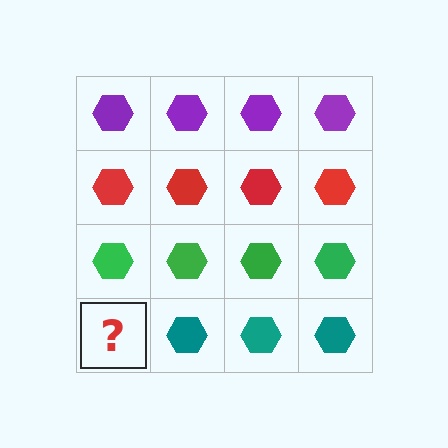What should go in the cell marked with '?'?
The missing cell should contain a teal hexagon.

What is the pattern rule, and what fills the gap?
The rule is that each row has a consistent color. The gap should be filled with a teal hexagon.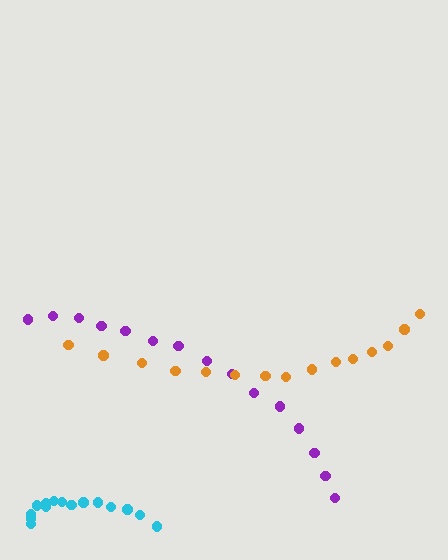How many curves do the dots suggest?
There are 3 distinct paths.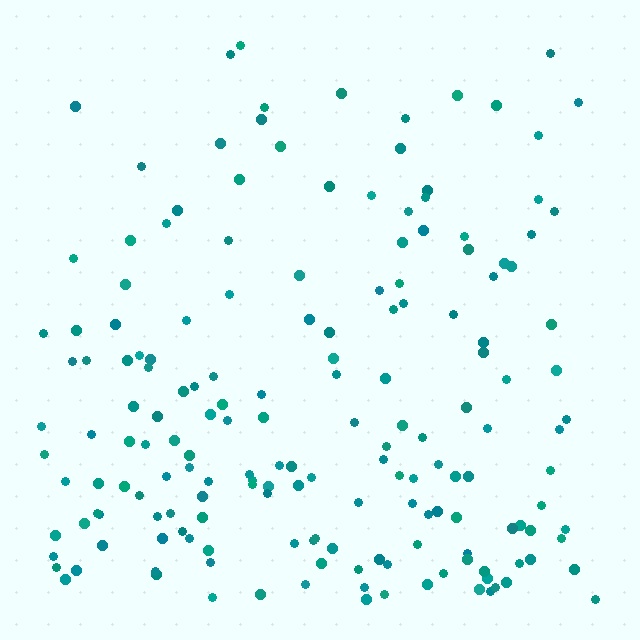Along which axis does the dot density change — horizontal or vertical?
Vertical.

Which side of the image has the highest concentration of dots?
The bottom.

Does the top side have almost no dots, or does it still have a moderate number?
Still a moderate number, just noticeably fewer than the bottom.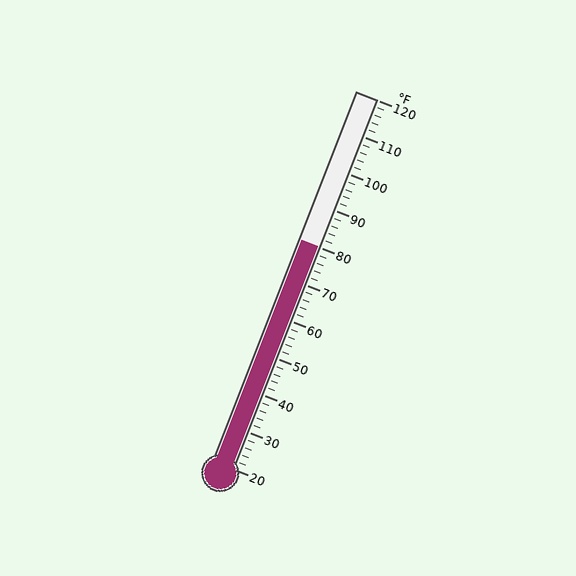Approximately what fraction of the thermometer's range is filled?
The thermometer is filled to approximately 60% of its range.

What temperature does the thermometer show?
The thermometer shows approximately 80°F.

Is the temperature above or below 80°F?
The temperature is at 80°F.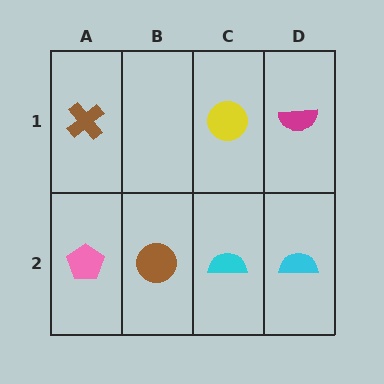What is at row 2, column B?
A brown circle.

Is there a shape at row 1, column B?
No, that cell is empty.